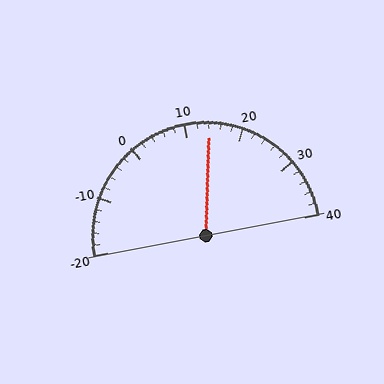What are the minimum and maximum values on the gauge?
The gauge ranges from -20 to 40.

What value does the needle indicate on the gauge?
The needle indicates approximately 14.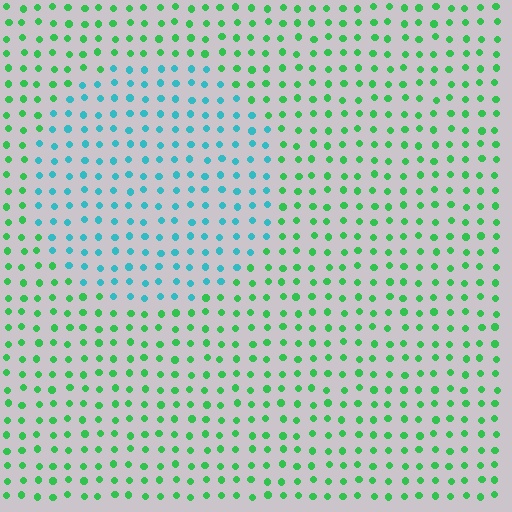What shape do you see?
I see a circle.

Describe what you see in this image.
The image is filled with small green elements in a uniform arrangement. A circle-shaped region is visible where the elements are tinted to a slightly different hue, forming a subtle color boundary.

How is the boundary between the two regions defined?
The boundary is defined purely by a slight shift in hue (about 52 degrees). Spacing, size, and orientation are identical on both sides.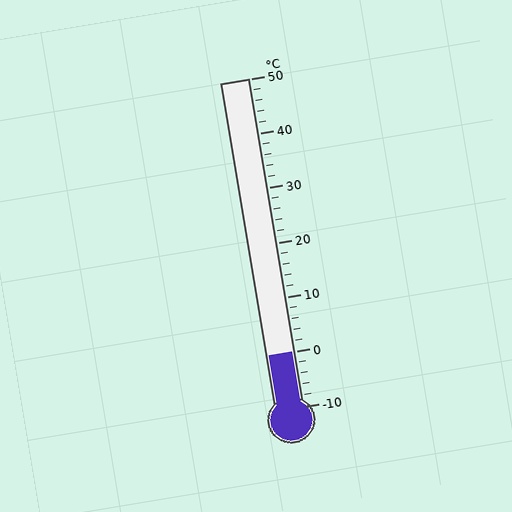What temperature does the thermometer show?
The thermometer shows approximately 0°C.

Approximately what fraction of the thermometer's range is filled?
The thermometer is filled to approximately 15% of its range.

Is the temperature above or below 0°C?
The temperature is at 0°C.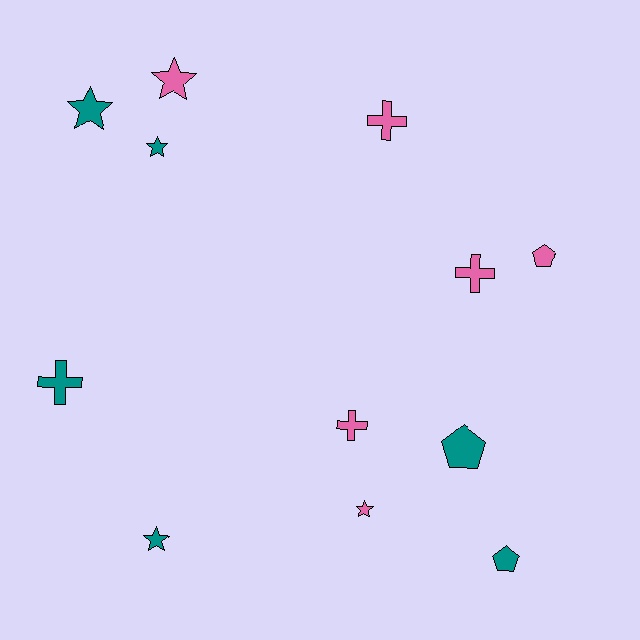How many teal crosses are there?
There is 1 teal cross.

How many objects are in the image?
There are 12 objects.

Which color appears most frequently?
Teal, with 6 objects.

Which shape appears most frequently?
Star, with 5 objects.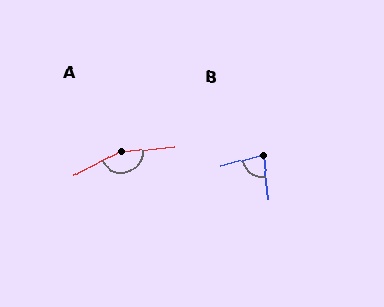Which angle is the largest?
A, at approximately 157 degrees.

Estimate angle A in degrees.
Approximately 157 degrees.